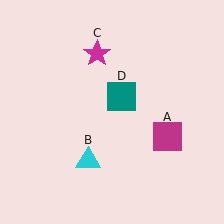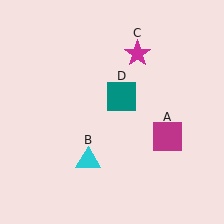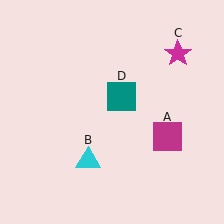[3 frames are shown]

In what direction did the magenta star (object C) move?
The magenta star (object C) moved right.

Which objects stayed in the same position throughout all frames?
Magenta square (object A) and cyan triangle (object B) and teal square (object D) remained stationary.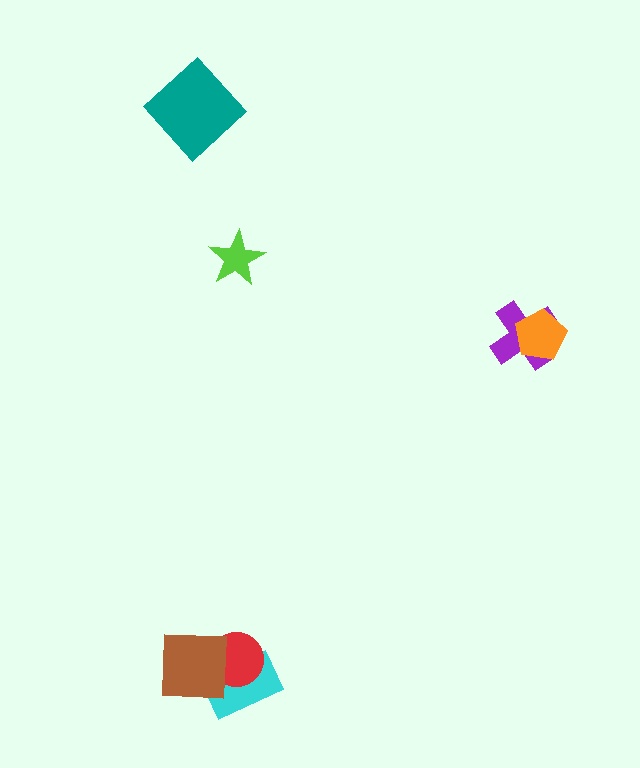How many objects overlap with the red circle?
2 objects overlap with the red circle.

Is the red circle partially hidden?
Yes, it is partially covered by another shape.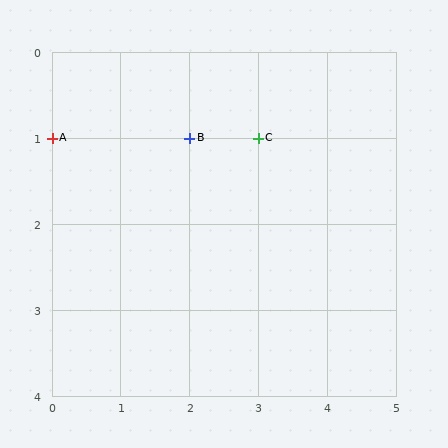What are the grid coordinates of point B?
Point B is at grid coordinates (2, 1).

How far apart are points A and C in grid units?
Points A and C are 3 columns apart.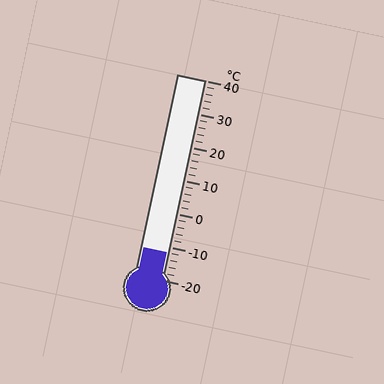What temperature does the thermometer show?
The thermometer shows approximately -12°C.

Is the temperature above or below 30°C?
The temperature is below 30°C.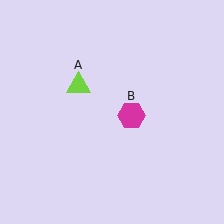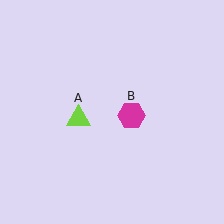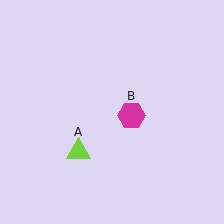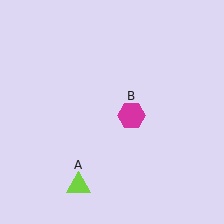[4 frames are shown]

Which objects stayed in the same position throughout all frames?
Magenta hexagon (object B) remained stationary.